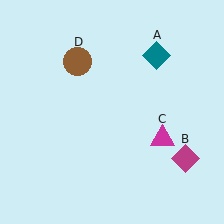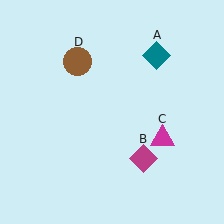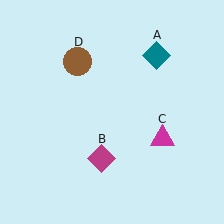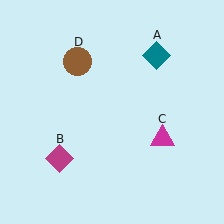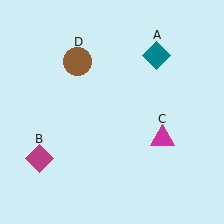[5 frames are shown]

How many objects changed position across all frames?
1 object changed position: magenta diamond (object B).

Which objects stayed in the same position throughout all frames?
Teal diamond (object A) and magenta triangle (object C) and brown circle (object D) remained stationary.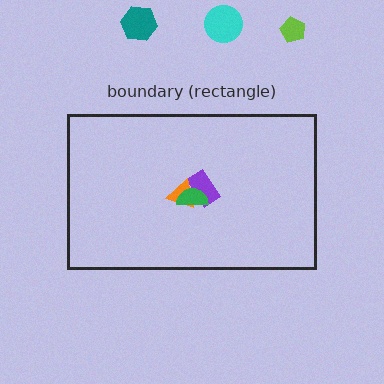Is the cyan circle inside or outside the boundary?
Outside.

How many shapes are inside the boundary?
3 inside, 3 outside.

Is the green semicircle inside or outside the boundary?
Inside.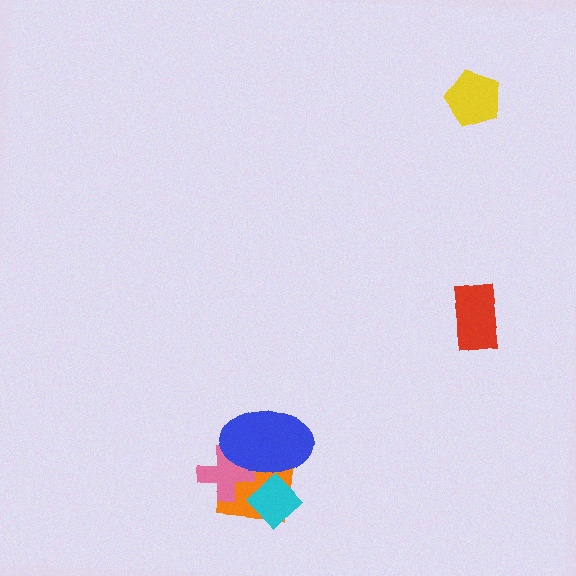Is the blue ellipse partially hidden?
Yes, it is partially covered by another shape.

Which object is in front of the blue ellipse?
The cyan diamond is in front of the blue ellipse.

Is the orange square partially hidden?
Yes, it is partially covered by another shape.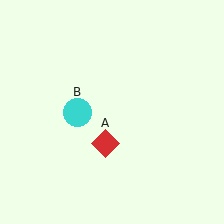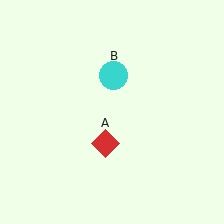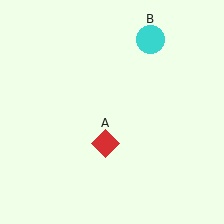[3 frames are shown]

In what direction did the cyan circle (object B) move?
The cyan circle (object B) moved up and to the right.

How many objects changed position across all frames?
1 object changed position: cyan circle (object B).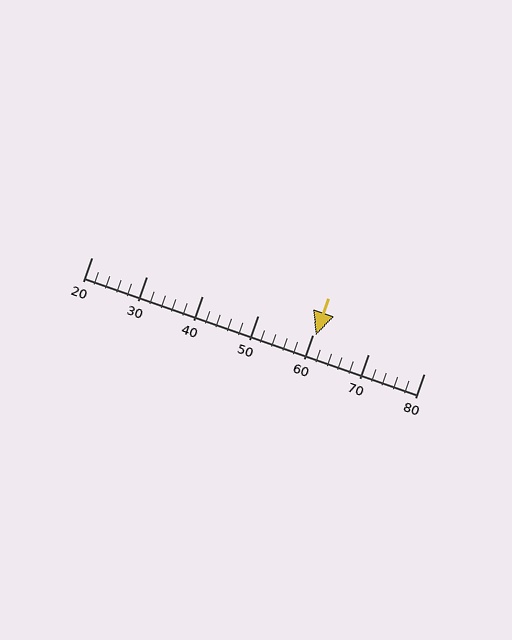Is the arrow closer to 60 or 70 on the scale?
The arrow is closer to 60.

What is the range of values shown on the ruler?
The ruler shows values from 20 to 80.